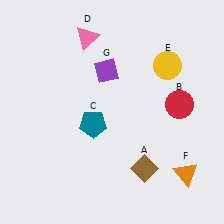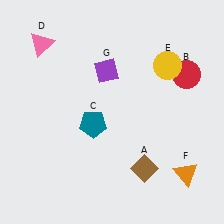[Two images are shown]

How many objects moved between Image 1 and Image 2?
2 objects moved between the two images.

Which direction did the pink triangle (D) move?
The pink triangle (D) moved left.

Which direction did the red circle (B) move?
The red circle (B) moved up.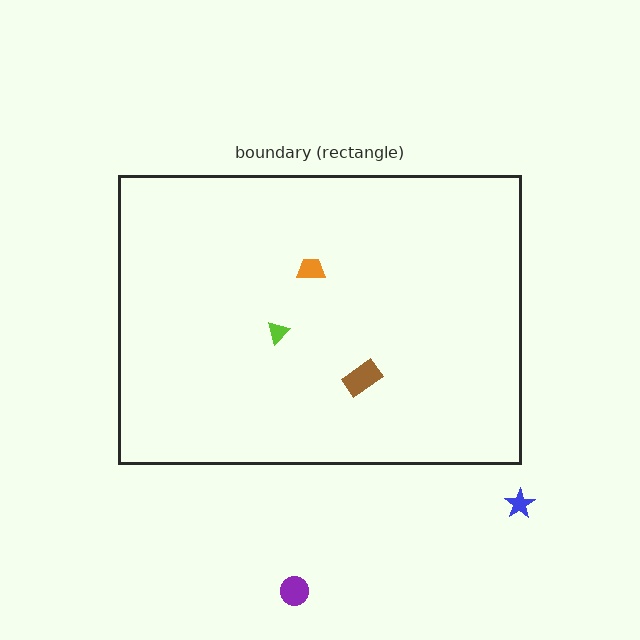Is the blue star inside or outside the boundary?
Outside.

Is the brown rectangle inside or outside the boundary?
Inside.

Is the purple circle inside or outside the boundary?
Outside.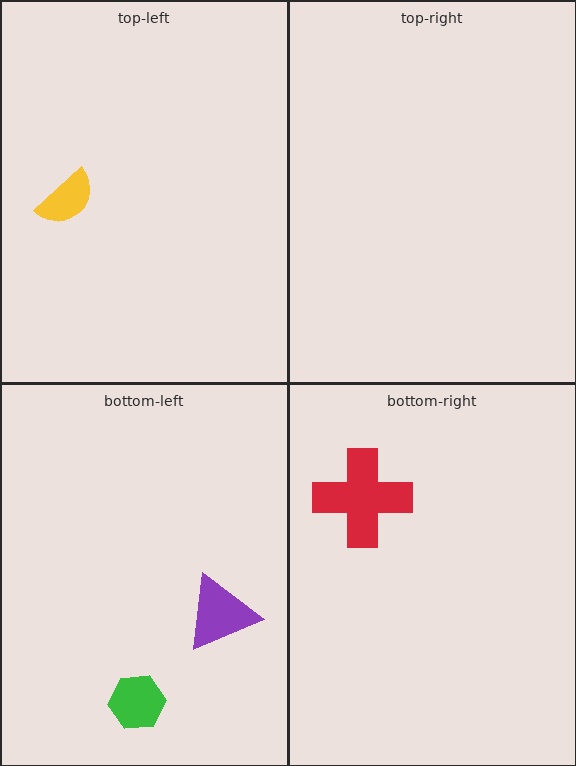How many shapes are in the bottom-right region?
1.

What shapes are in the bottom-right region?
The red cross.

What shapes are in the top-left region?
The yellow semicircle.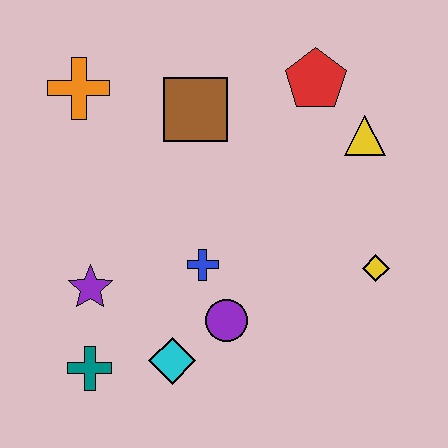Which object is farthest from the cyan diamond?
The red pentagon is farthest from the cyan diamond.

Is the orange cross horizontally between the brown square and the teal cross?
No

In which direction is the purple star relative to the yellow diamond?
The purple star is to the left of the yellow diamond.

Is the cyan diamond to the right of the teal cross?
Yes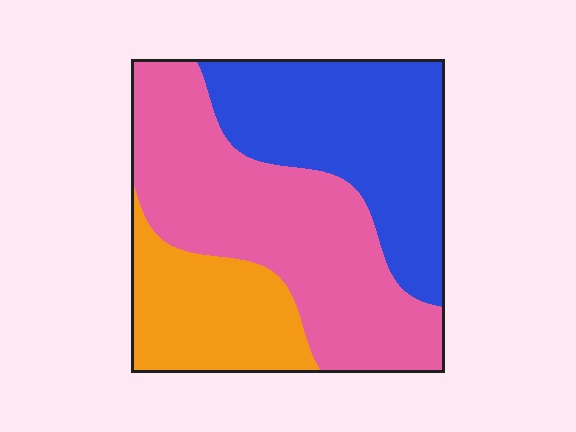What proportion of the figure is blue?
Blue takes up about one third (1/3) of the figure.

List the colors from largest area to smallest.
From largest to smallest: pink, blue, orange.